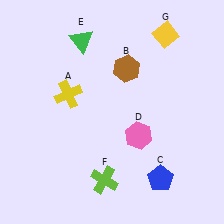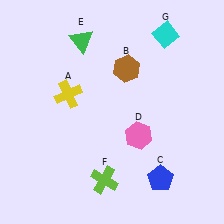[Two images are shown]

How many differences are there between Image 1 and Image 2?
There is 1 difference between the two images.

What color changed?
The diamond (G) changed from yellow in Image 1 to cyan in Image 2.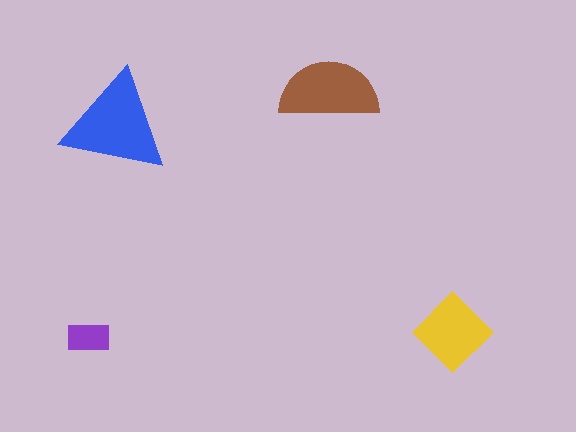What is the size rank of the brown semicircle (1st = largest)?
2nd.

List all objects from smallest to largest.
The purple rectangle, the yellow diamond, the brown semicircle, the blue triangle.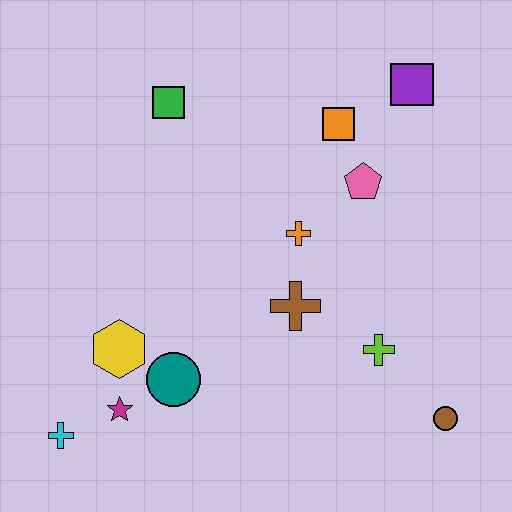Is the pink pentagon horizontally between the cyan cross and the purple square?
Yes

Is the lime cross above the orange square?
No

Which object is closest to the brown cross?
The orange cross is closest to the brown cross.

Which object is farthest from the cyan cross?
The purple square is farthest from the cyan cross.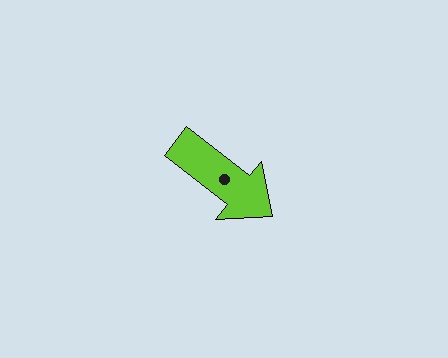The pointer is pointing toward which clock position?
Roughly 4 o'clock.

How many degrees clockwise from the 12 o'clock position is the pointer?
Approximately 128 degrees.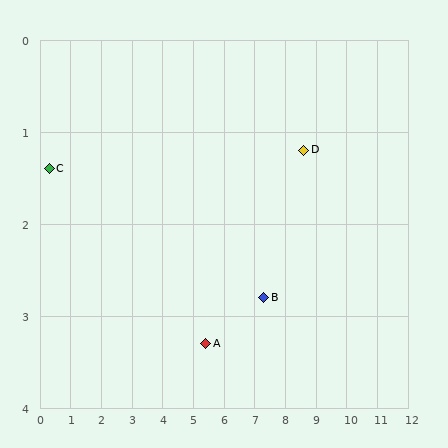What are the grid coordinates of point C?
Point C is at approximately (0.3, 1.4).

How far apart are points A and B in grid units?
Points A and B are about 2.0 grid units apart.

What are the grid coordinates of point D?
Point D is at approximately (8.6, 1.2).